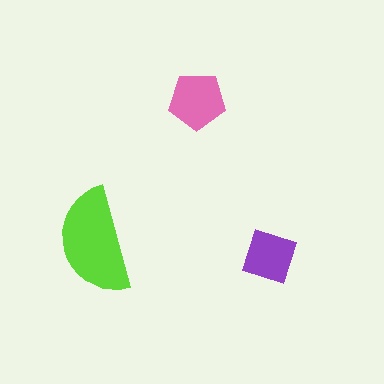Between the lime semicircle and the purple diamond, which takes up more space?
The lime semicircle.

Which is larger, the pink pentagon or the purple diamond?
The pink pentagon.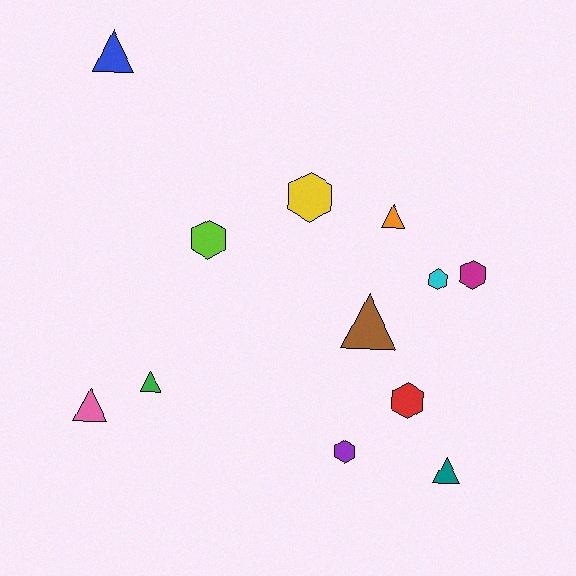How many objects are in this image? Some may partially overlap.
There are 12 objects.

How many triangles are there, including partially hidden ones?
There are 6 triangles.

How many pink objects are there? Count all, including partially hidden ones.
There is 1 pink object.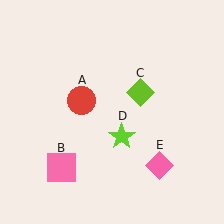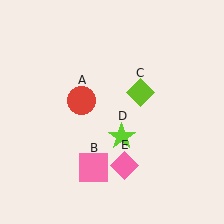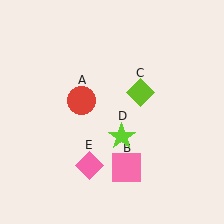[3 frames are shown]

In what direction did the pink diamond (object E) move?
The pink diamond (object E) moved left.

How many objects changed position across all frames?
2 objects changed position: pink square (object B), pink diamond (object E).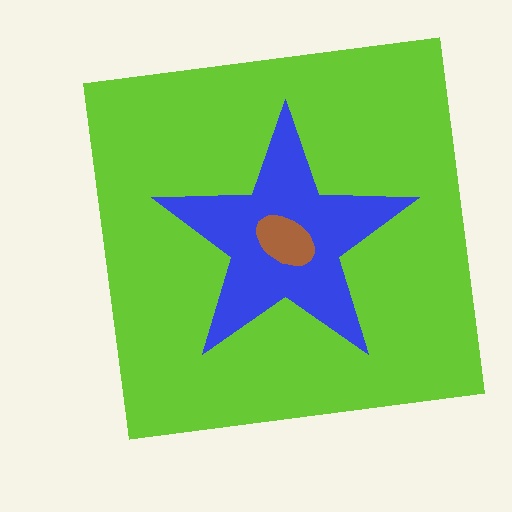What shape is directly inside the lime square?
The blue star.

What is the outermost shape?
The lime square.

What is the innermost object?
The brown ellipse.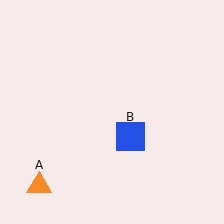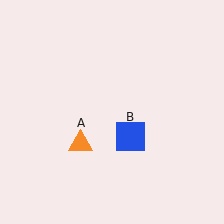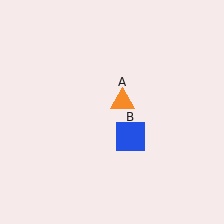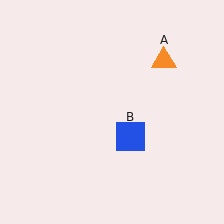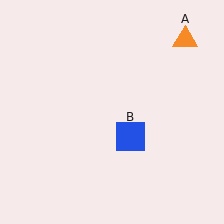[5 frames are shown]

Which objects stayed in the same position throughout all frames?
Blue square (object B) remained stationary.